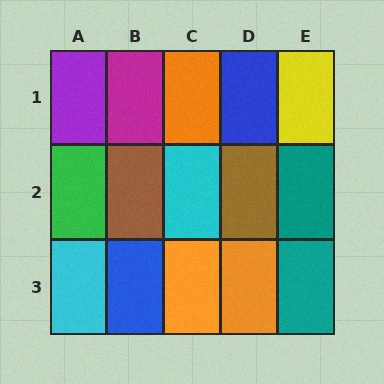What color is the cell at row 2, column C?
Cyan.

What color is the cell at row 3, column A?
Cyan.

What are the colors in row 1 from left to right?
Purple, magenta, orange, blue, yellow.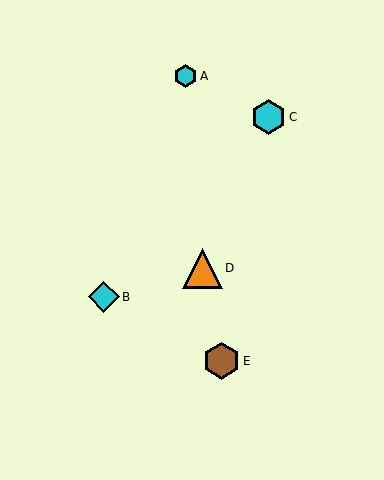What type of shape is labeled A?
Shape A is a cyan hexagon.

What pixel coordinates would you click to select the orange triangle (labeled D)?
Click at (203, 268) to select the orange triangle D.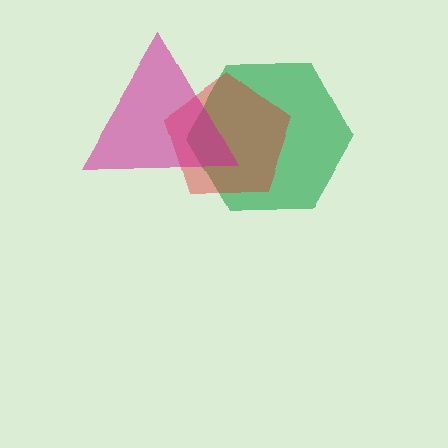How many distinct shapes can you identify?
There are 3 distinct shapes: a green hexagon, a red pentagon, a magenta triangle.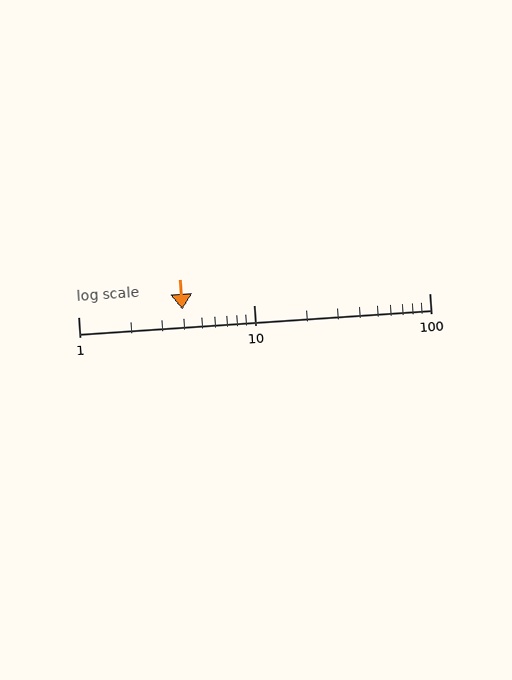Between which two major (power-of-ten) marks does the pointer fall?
The pointer is between 1 and 10.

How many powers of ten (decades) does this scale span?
The scale spans 2 decades, from 1 to 100.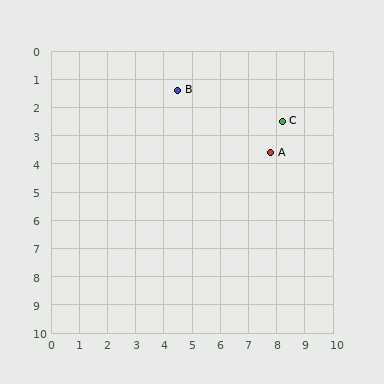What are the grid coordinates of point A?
Point A is at approximately (7.8, 3.6).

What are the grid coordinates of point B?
Point B is at approximately (4.5, 1.4).